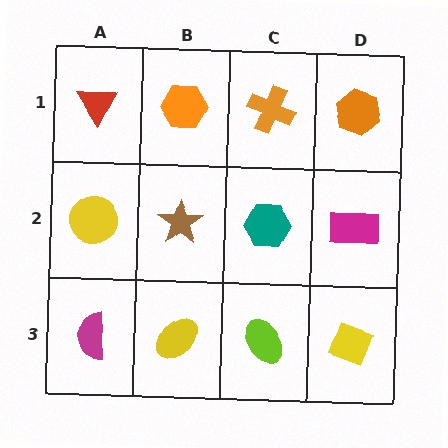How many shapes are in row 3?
4 shapes.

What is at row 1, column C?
An orange cross.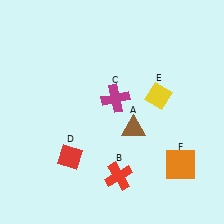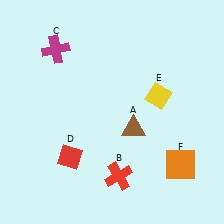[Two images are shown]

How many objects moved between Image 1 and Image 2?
1 object moved between the two images.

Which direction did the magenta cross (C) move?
The magenta cross (C) moved left.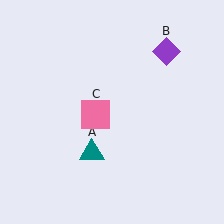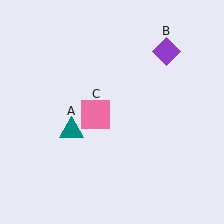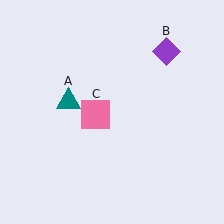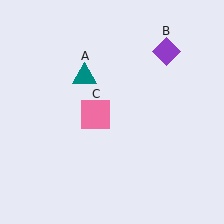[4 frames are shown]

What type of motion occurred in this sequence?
The teal triangle (object A) rotated clockwise around the center of the scene.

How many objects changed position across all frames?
1 object changed position: teal triangle (object A).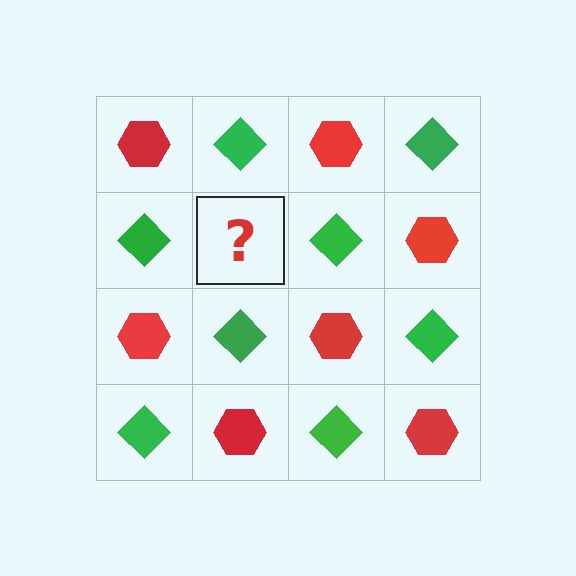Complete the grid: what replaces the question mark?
The question mark should be replaced with a red hexagon.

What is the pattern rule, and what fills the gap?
The rule is that it alternates red hexagon and green diamond in a checkerboard pattern. The gap should be filled with a red hexagon.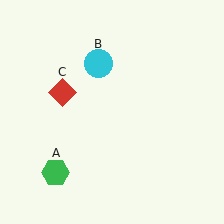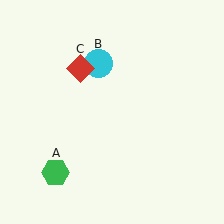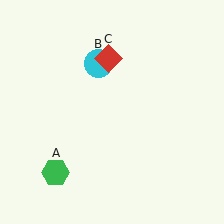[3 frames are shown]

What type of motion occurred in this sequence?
The red diamond (object C) rotated clockwise around the center of the scene.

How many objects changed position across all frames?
1 object changed position: red diamond (object C).